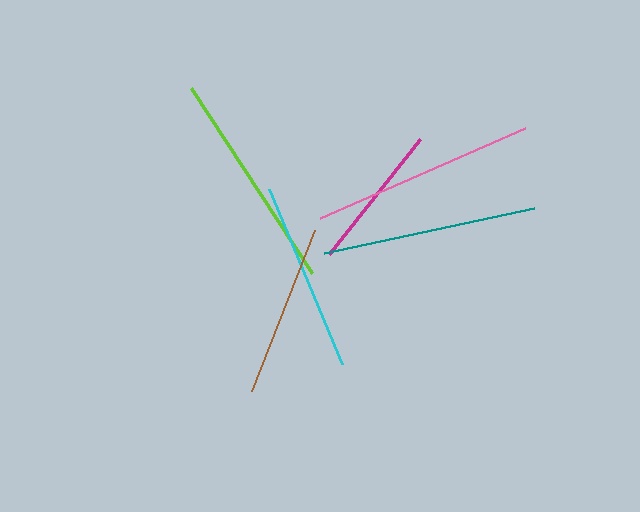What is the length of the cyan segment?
The cyan segment is approximately 190 pixels long.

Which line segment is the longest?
The pink line is the longest at approximately 223 pixels.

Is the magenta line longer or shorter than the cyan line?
The cyan line is longer than the magenta line.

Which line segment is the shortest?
The magenta line is the shortest at approximately 146 pixels.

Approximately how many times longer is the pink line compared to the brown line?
The pink line is approximately 1.3 times the length of the brown line.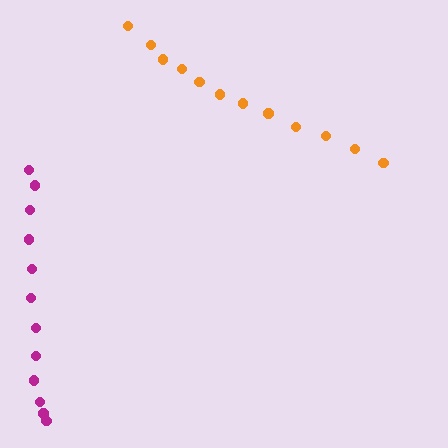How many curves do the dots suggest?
There are 2 distinct paths.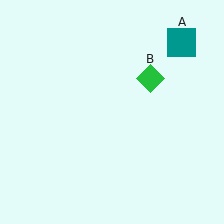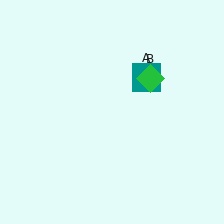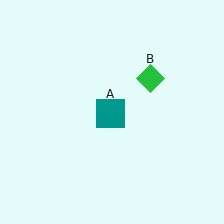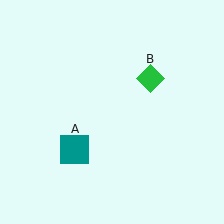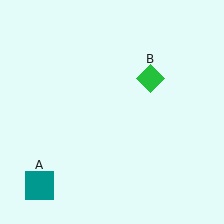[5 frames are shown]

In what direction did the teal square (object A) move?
The teal square (object A) moved down and to the left.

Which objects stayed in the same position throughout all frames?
Green diamond (object B) remained stationary.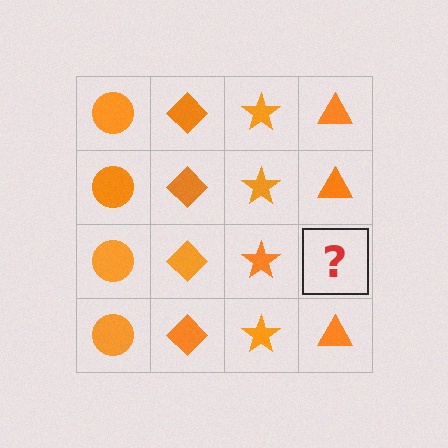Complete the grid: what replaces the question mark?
The question mark should be replaced with an orange triangle.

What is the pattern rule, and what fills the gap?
The rule is that each column has a consistent shape. The gap should be filled with an orange triangle.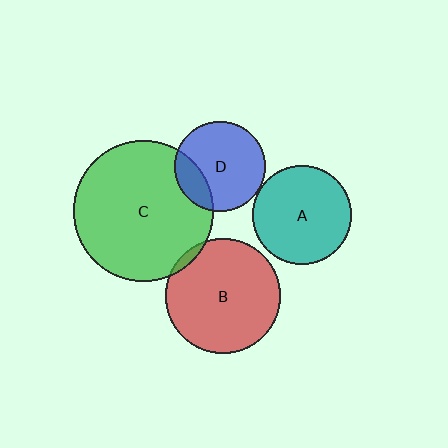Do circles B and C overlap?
Yes.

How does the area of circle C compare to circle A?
Approximately 2.0 times.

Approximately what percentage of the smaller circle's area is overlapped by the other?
Approximately 5%.